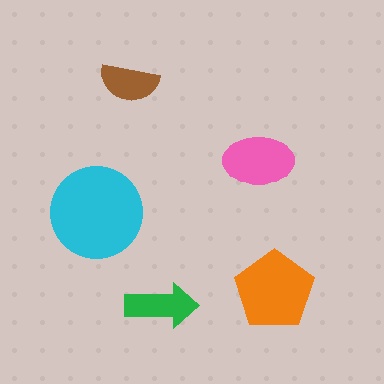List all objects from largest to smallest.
The cyan circle, the orange pentagon, the pink ellipse, the green arrow, the brown semicircle.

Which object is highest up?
The brown semicircle is topmost.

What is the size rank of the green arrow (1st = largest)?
4th.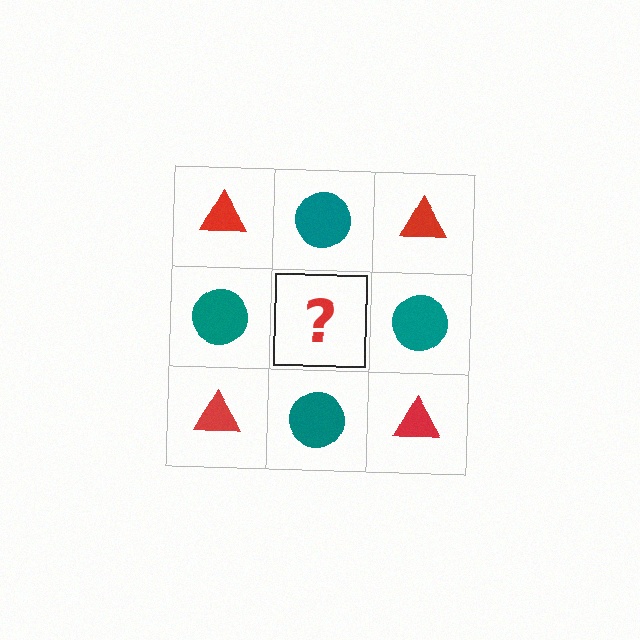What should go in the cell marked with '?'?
The missing cell should contain a red triangle.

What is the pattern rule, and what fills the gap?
The rule is that it alternates red triangle and teal circle in a checkerboard pattern. The gap should be filled with a red triangle.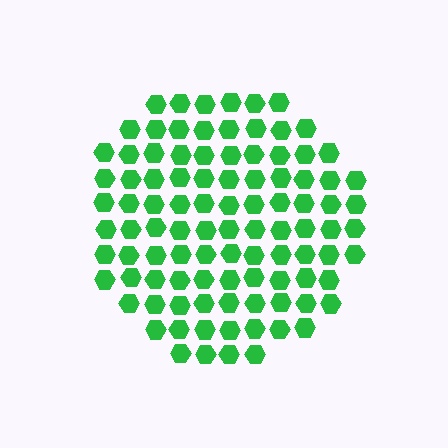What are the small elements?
The small elements are hexagons.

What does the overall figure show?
The overall figure shows a circle.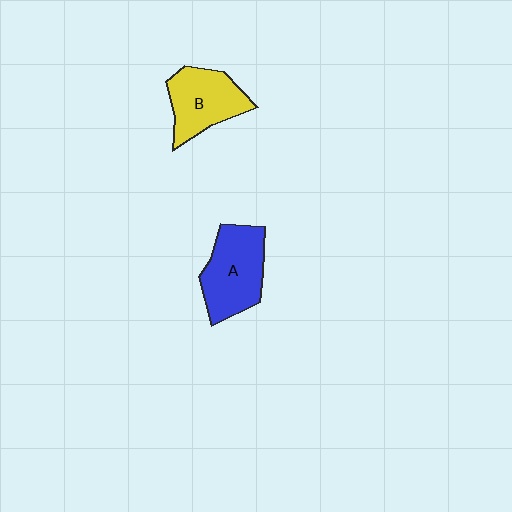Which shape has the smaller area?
Shape B (yellow).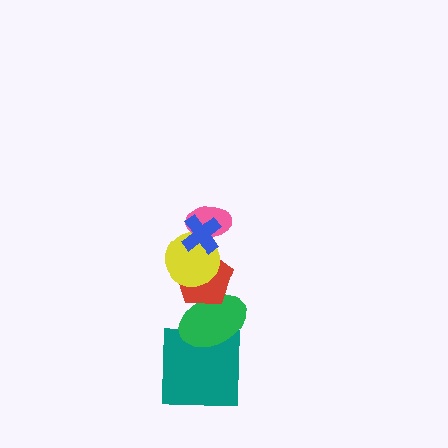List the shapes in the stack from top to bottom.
From top to bottom: the blue cross, the pink ellipse, the yellow circle, the red pentagon, the green ellipse, the teal square.